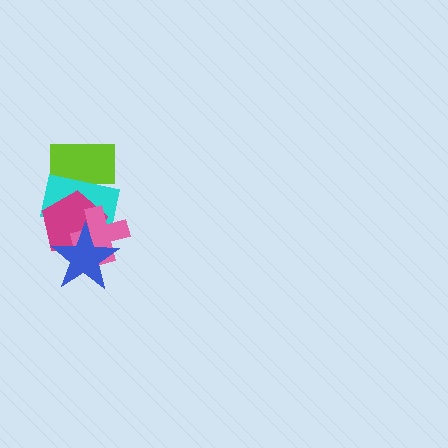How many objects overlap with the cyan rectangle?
4 objects overlap with the cyan rectangle.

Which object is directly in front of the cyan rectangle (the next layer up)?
The magenta pentagon is directly in front of the cyan rectangle.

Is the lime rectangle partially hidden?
Yes, it is partially covered by another shape.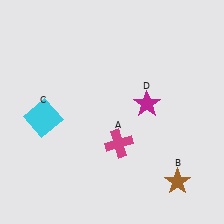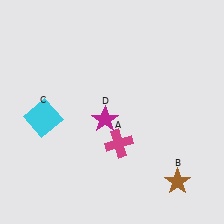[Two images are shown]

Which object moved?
The magenta star (D) moved left.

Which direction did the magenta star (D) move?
The magenta star (D) moved left.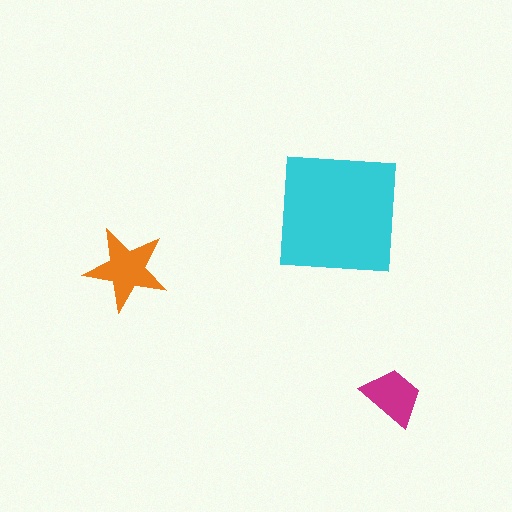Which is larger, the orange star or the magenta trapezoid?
The orange star.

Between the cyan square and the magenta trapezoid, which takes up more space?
The cyan square.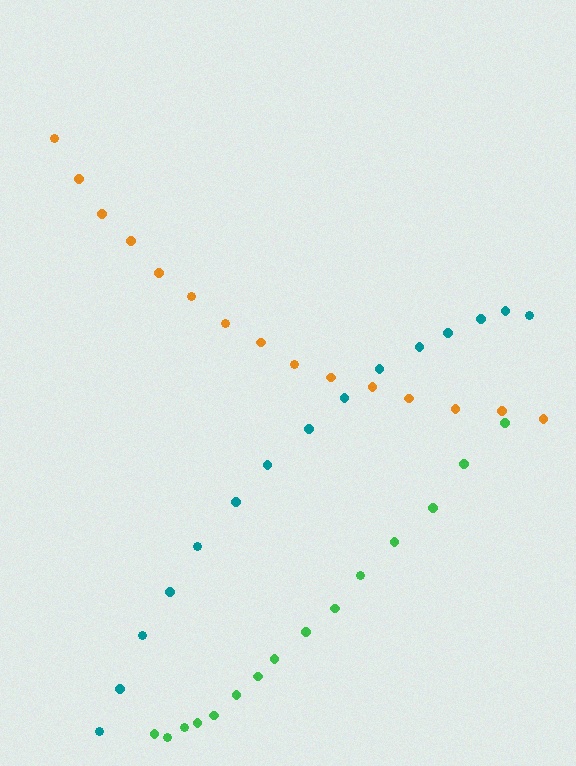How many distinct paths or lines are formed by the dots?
There are 3 distinct paths.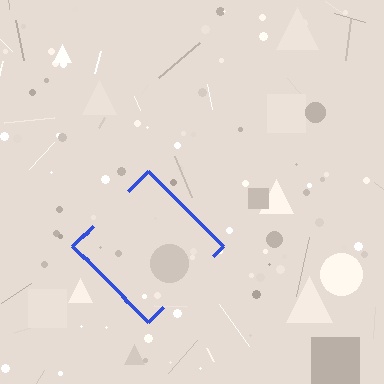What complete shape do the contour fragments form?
The contour fragments form a diamond.